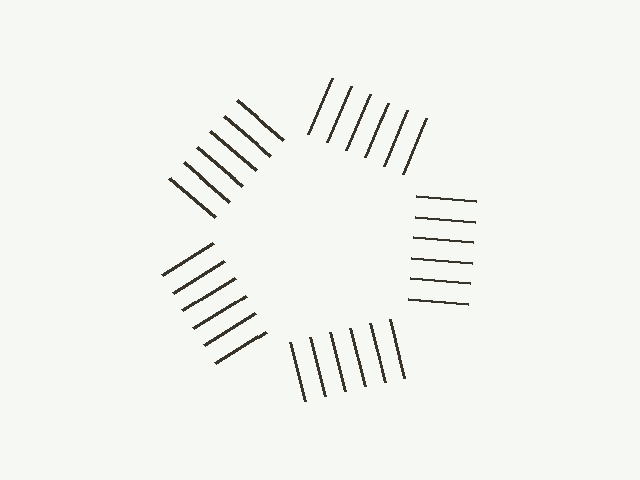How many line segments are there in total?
30 — 6 along each of the 5 edges.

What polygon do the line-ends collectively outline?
An illusory pentagon — the line segments terminate on its edges but no continuous stroke is drawn.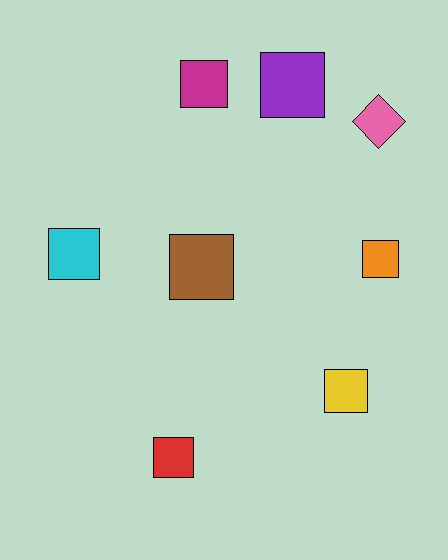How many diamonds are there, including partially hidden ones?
There is 1 diamond.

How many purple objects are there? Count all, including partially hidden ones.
There is 1 purple object.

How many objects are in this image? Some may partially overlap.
There are 8 objects.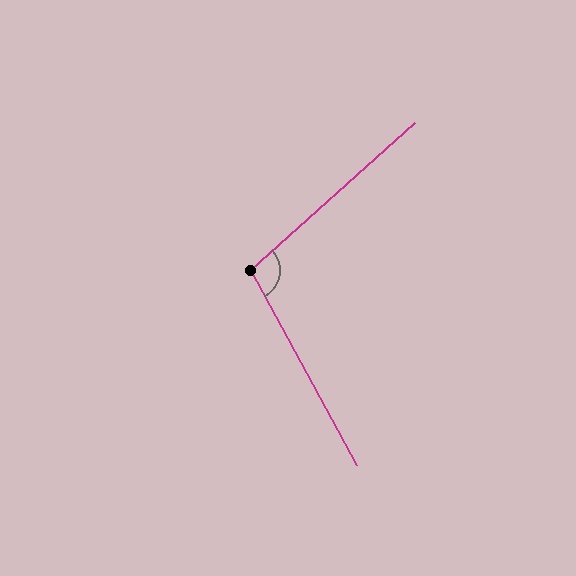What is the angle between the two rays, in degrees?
Approximately 103 degrees.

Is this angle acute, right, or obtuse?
It is obtuse.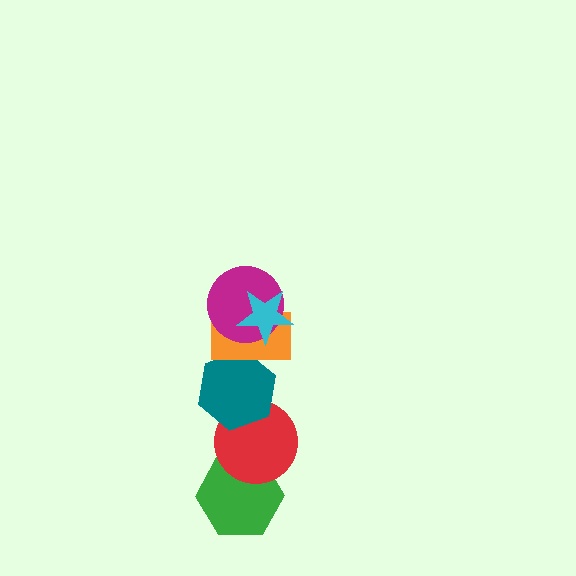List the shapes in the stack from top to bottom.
From top to bottom: the cyan star, the magenta circle, the orange rectangle, the teal hexagon, the red circle, the green hexagon.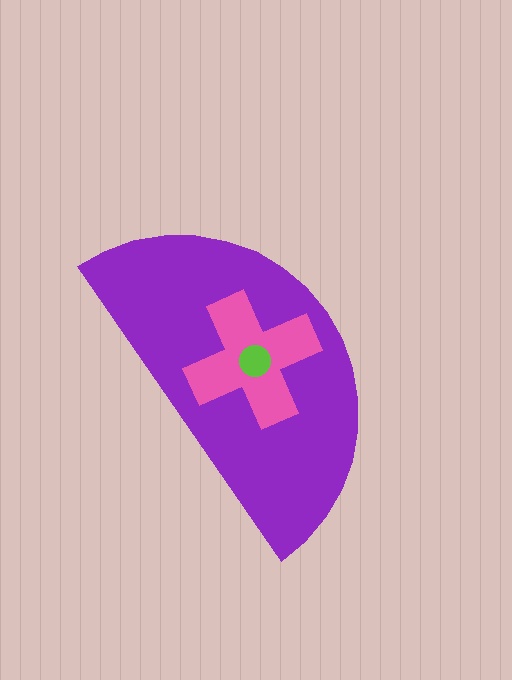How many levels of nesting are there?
3.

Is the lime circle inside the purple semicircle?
Yes.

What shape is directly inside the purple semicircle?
The pink cross.